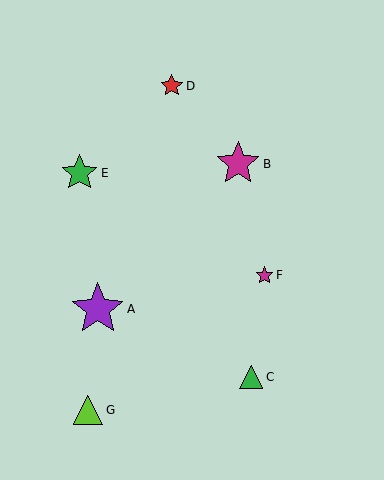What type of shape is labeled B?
Shape B is a magenta star.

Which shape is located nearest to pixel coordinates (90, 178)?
The green star (labeled E) at (79, 173) is nearest to that location.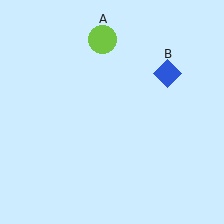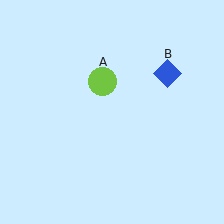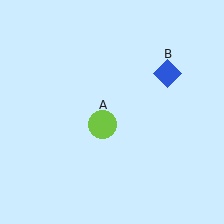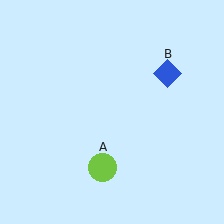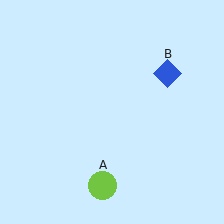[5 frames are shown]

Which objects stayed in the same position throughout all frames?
Blue diamond (object B) remained stationary.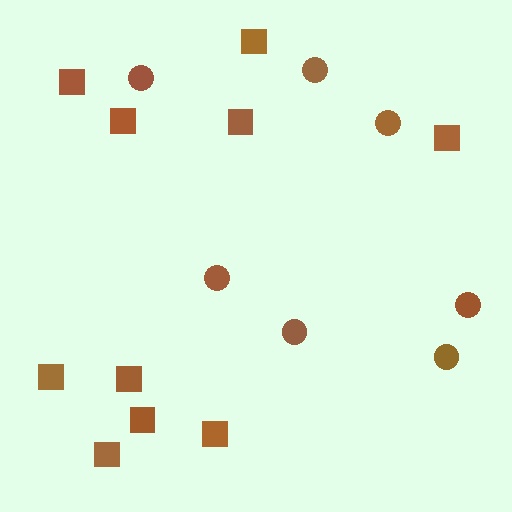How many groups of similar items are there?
There are 2 groups: one group of squares (10) and one group of circles (7).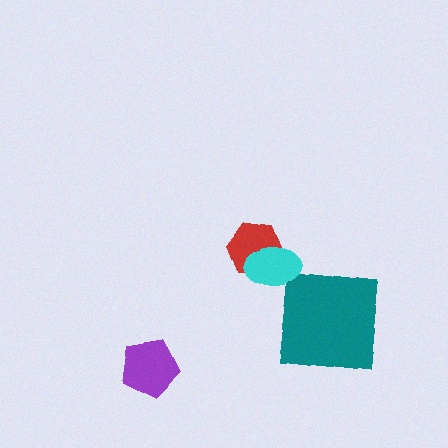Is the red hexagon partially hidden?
Yes, it is partially covered by another shape.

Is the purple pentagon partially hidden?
No, no other shape covers it.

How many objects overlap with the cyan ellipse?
1 object overlaps with the cyan ellipse.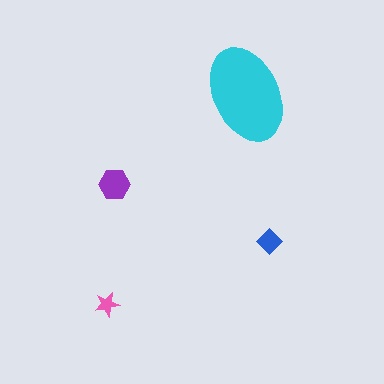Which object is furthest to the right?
The blue diamond is rightmost.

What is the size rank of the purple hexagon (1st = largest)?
2nd.